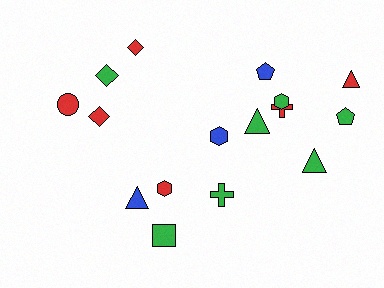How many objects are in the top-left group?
There are 4 objects.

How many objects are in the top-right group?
There are 8 objects.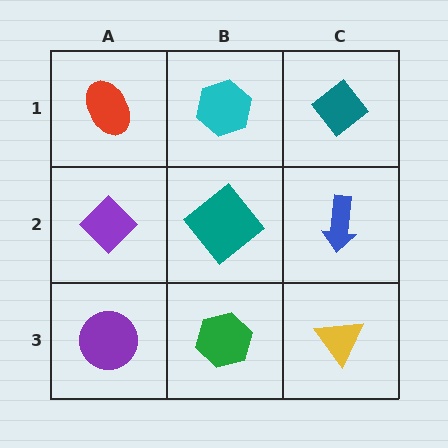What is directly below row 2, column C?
A yellow triangle.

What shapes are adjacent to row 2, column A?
A red ellipse (row 1, column A), a purple circle (row 3, column A), a teal diamond (row 2, column B).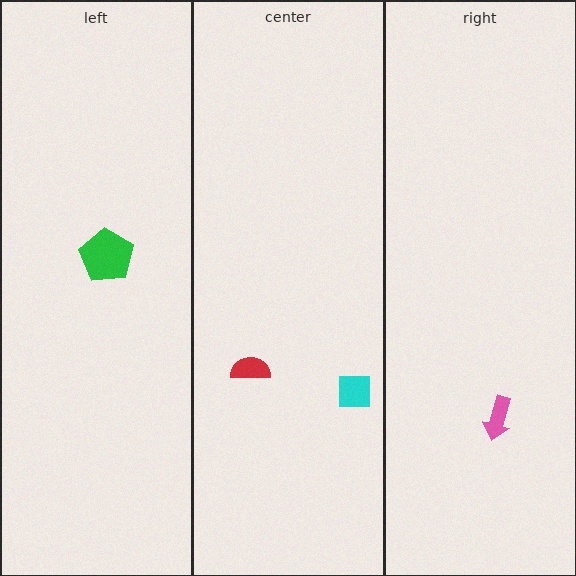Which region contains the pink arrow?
The right region.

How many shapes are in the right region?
1.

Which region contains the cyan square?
The center region.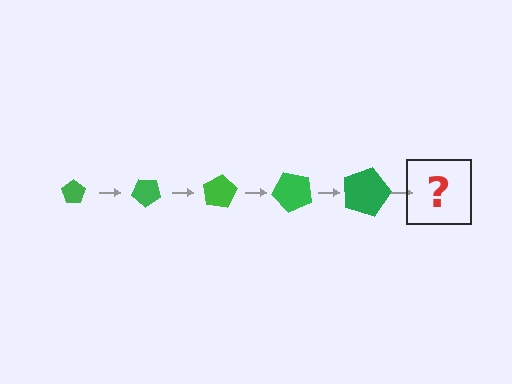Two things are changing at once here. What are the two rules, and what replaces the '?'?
The two rules are that the pentagon grows larger each step and it rotates 40 degrees each step. The '?' should be a pentagon, larger than the previous one and rotated 200 degrees from the start.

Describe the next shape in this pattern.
It should be a pentagon, larger than the previous one and rotated 200 degrees from the start.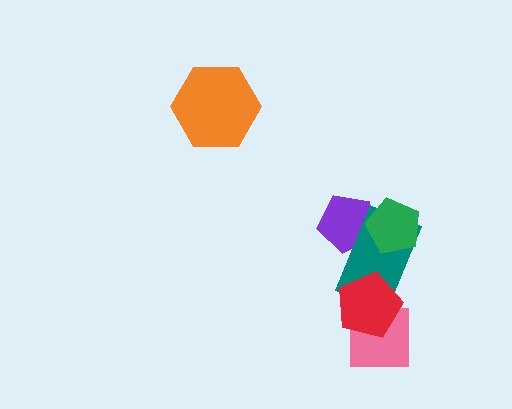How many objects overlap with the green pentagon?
2 objects overlap with the green pentagon.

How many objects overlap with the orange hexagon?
0 objects overlap with the orange hexagon.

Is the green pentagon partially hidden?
No, no other shape covers it.